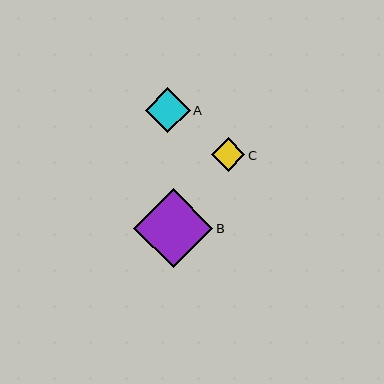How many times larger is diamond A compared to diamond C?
Diamond A is approximately 1.3 times the size of diamond C.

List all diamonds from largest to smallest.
From largest to smallest: B, A, C.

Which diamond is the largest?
Diamond B is the largest with a size of approximately 79 pixels.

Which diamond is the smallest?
Diamond C is the smallest with a size of approximately 34 pixels.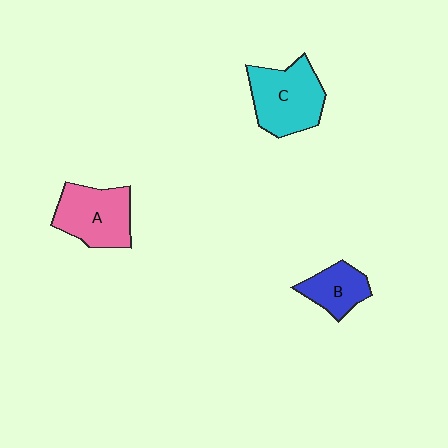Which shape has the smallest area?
Shape B (blue).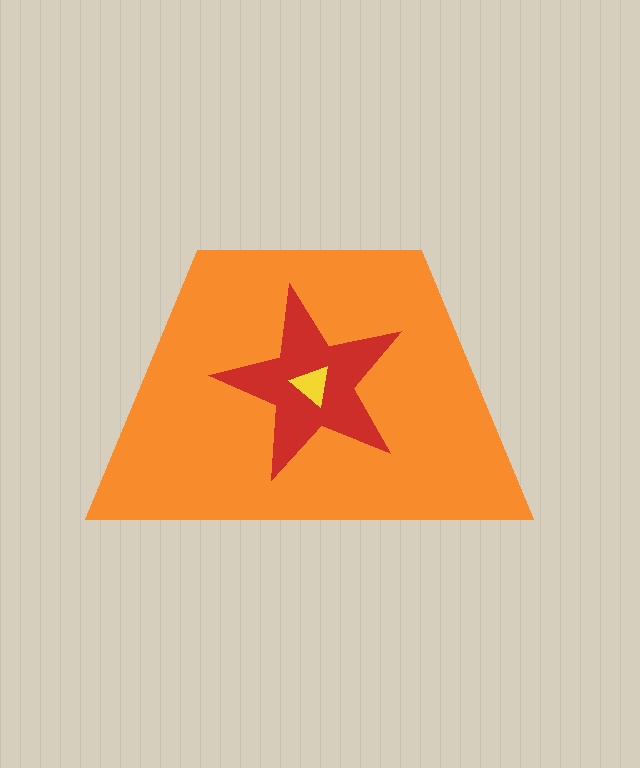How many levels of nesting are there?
3.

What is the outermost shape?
The orange trapezoid.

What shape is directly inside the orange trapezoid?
The red star.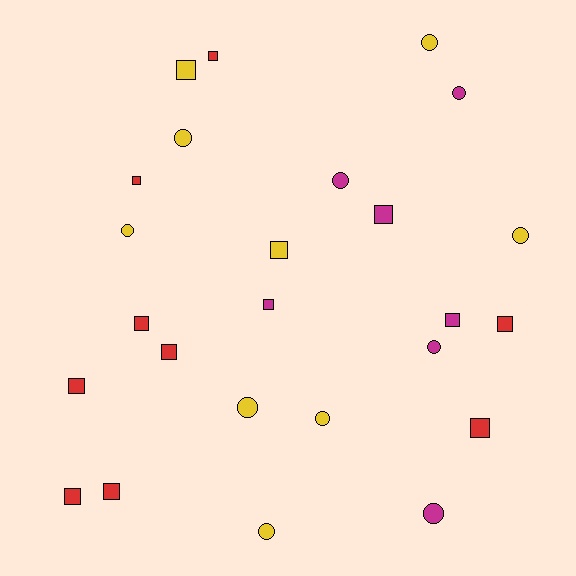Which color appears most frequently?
Yellow, with 9 objects.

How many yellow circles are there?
There are 7 yellow circles.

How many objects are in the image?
There are 25 objects.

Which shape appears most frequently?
Square, with 14 objects.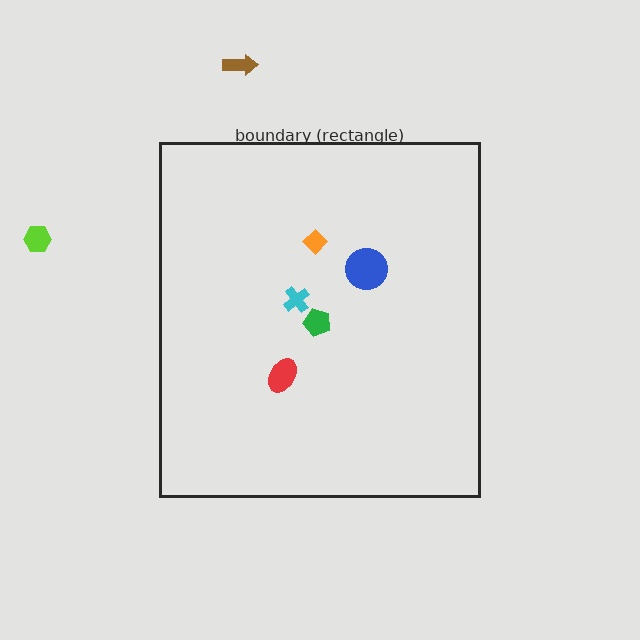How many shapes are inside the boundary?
5 inside, 2 outside.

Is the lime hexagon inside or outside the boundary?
Outside.